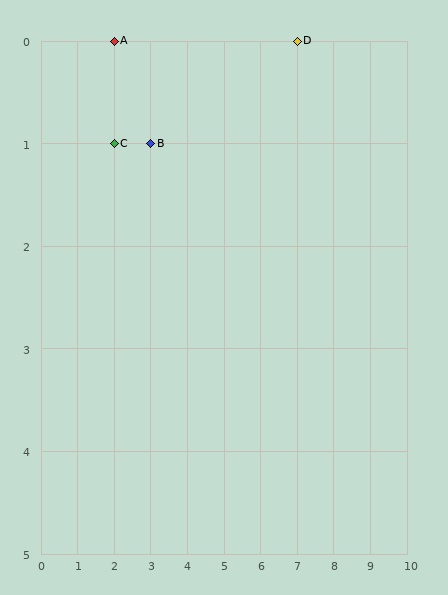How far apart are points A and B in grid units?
Points A and B are 1 column and 1 row apart (about 1.4 grid units diagonally).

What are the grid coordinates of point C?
Point C is at grid coordinates (2, 1).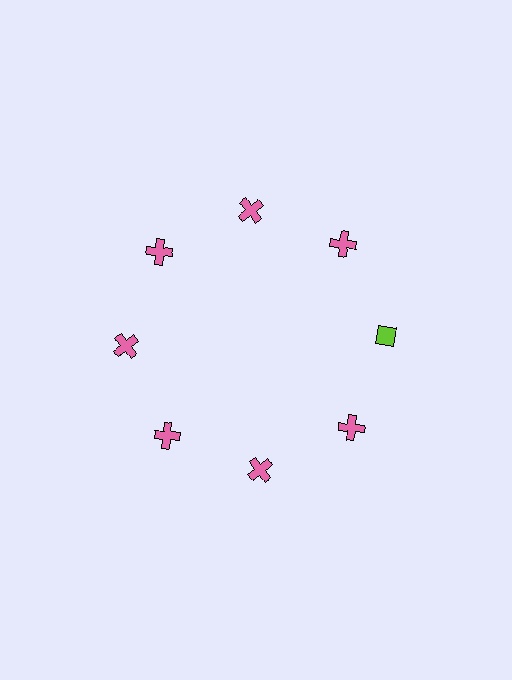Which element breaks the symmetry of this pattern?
The lime diamond at roughly the 3 o'clock position breaks the symmetry. All other shapes are pink crosses.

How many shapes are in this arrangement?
There are 8 shapes arranged in a ring pattern.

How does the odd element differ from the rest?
It differs in both color (lime instead of pink) and shape (diamond instead of cross).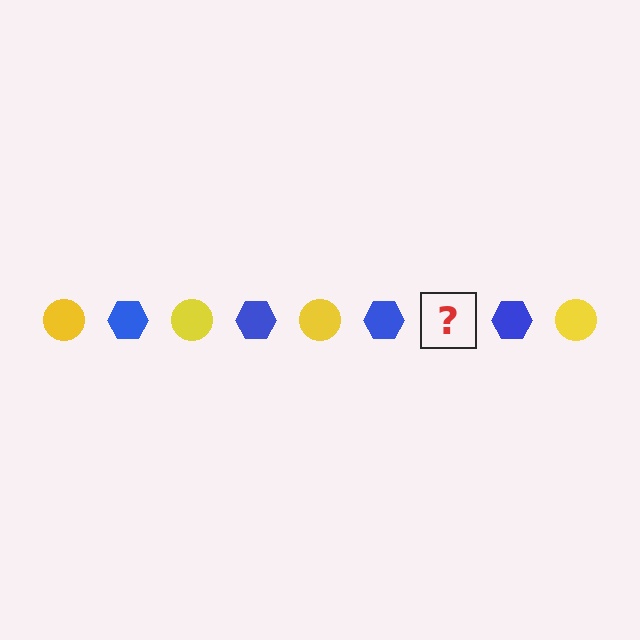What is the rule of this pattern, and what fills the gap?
The rule is that the pattern alternates between yellow circle and blue hexagon. The gap should be filled with a yellow circle.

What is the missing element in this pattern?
The missing element is a yellow circle.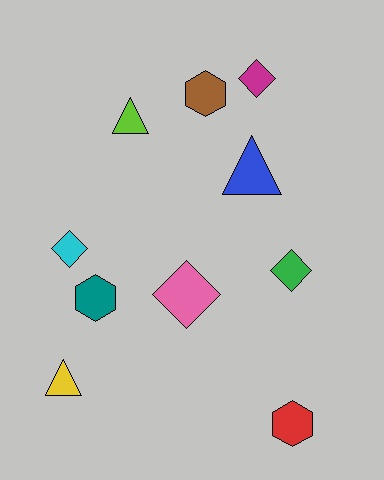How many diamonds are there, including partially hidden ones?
There are 4 diamonds.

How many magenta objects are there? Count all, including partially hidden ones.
There is 1 magenta object.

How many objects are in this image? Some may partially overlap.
There are 10 objects.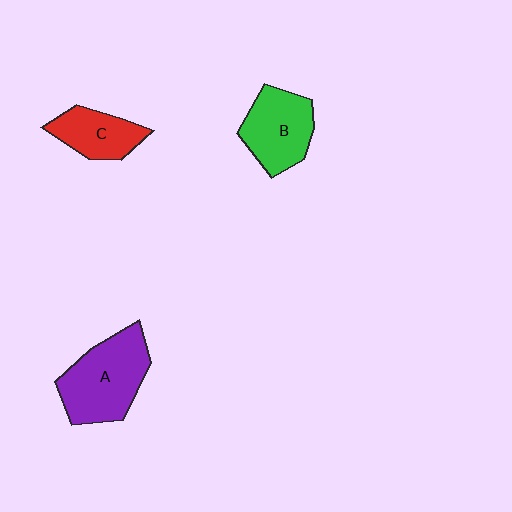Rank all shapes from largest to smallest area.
From largest to smallest: A (purple), B (green), C (red).